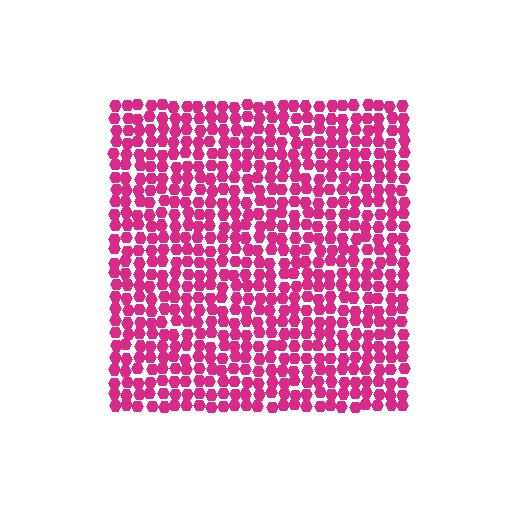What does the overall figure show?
The overall figure shows a square.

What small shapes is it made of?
It is made of small hexagons.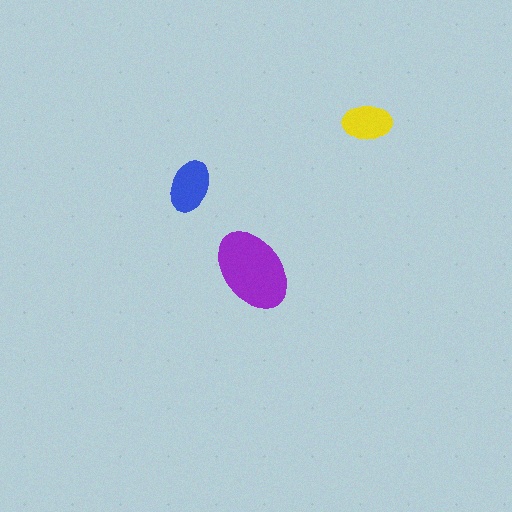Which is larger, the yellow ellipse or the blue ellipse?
The blue one.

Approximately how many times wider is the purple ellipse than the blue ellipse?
About 1.5 times wider.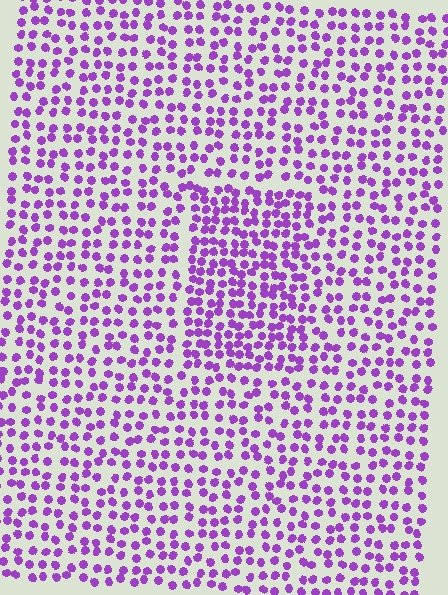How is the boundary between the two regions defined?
The boundary is defined by a change in element density (approximately 1.6x ratio). All elements are the same color, size, and shape.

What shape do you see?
I see a rectangle.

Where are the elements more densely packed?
The elements are more densely packed inside the rectangle boundary.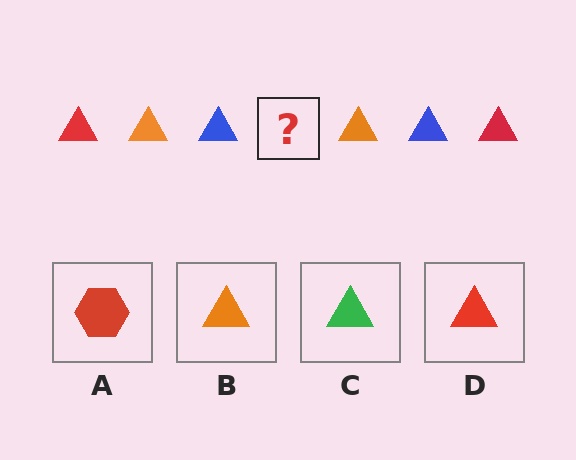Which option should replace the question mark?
Option D.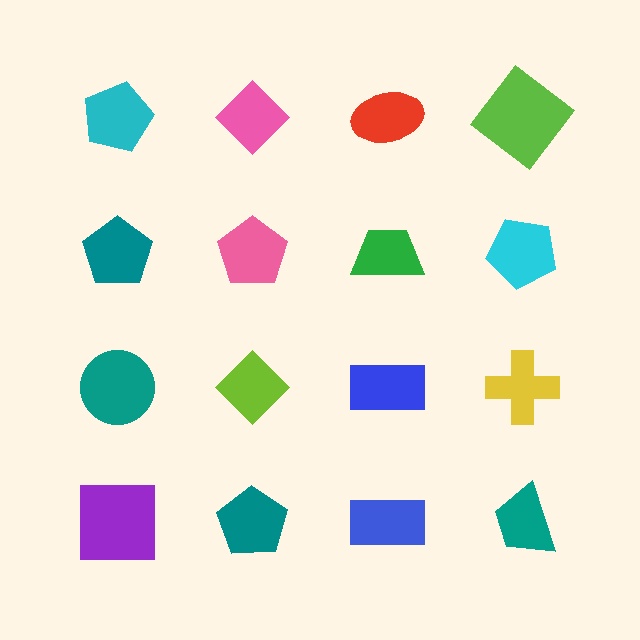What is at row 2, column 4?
A cyan pentagon.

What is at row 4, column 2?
A teal pentagon.